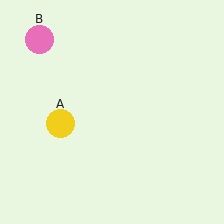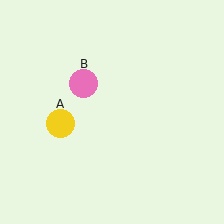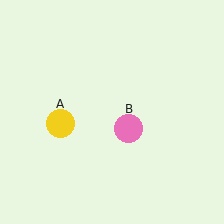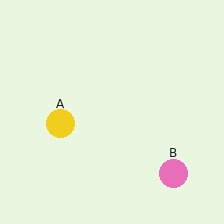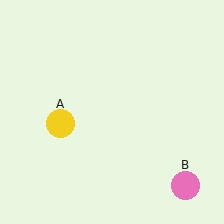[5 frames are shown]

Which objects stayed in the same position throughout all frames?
Yellow circle (object A) remained stationary.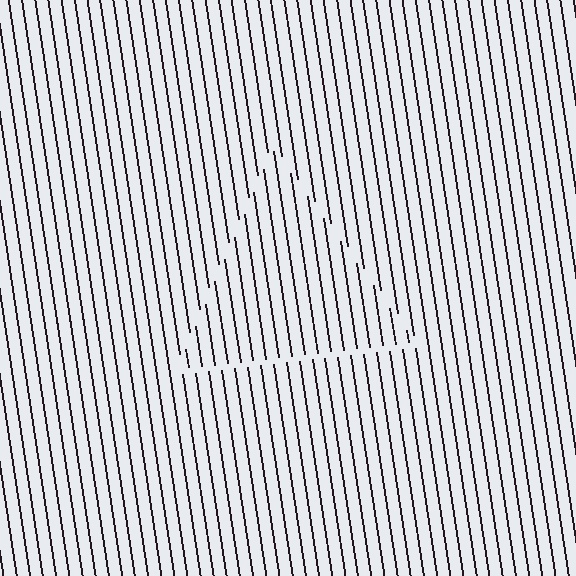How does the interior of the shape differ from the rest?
The interior of the shape contains the same grating, shifted by half a period — the contour is defined by the phase discontinuity where line-ends from the inner and outer gratings abut.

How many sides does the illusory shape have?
3 sides — the line-ends trace a triangle.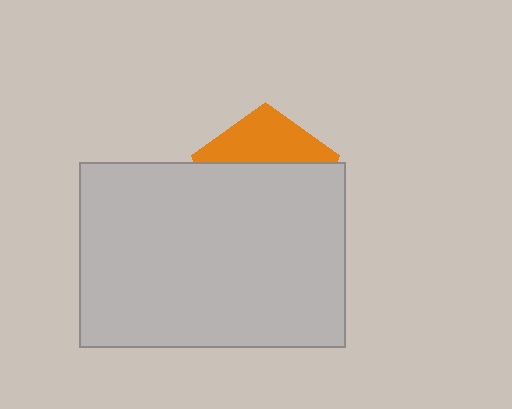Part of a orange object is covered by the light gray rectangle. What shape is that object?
It is a pentagon.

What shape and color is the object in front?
The object in front is a light gray rectangle.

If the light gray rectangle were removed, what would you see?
You would see the complete orange pentagon.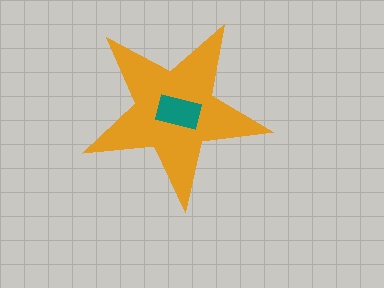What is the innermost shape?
The teal rectangle.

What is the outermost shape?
The orange star.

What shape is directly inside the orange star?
The teal rectangle.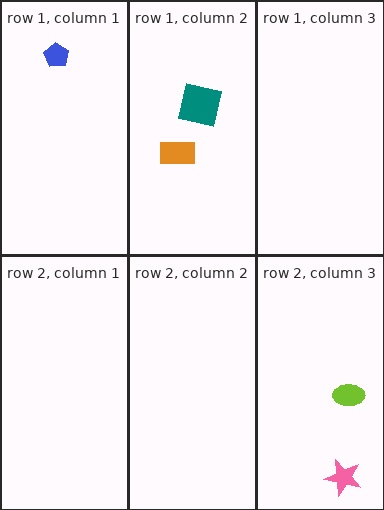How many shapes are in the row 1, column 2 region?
2.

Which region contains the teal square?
The row 1, column 2 region.